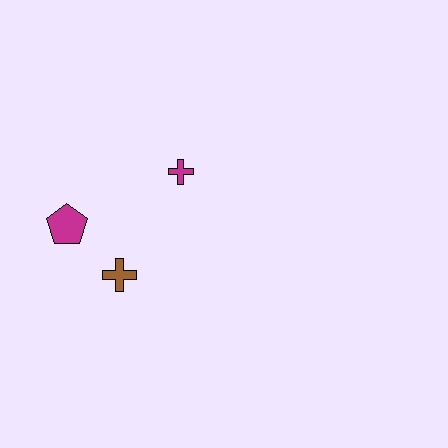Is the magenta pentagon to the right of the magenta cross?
No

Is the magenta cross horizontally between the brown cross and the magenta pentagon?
No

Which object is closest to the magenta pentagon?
The brown cross is closest to the magenta pentagon.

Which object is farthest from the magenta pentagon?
The magenta cross is farthest from the magenta pentagon.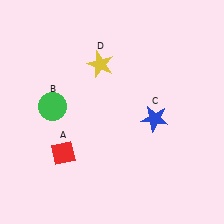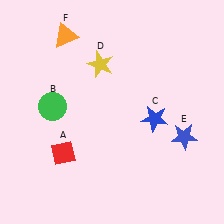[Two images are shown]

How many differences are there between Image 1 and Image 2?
There are 2 differences between the two images.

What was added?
A blue star (E), an orange triangle (F) were added in Image 2.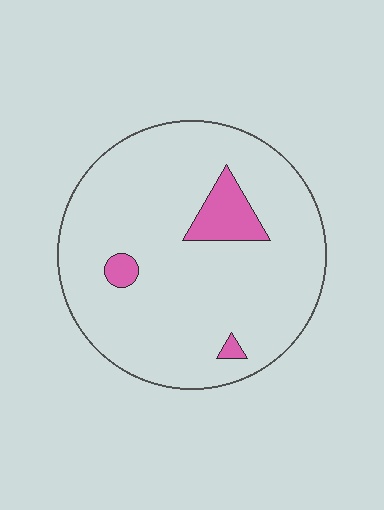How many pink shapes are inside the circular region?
3.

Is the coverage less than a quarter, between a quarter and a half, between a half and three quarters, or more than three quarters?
Less than a quarter.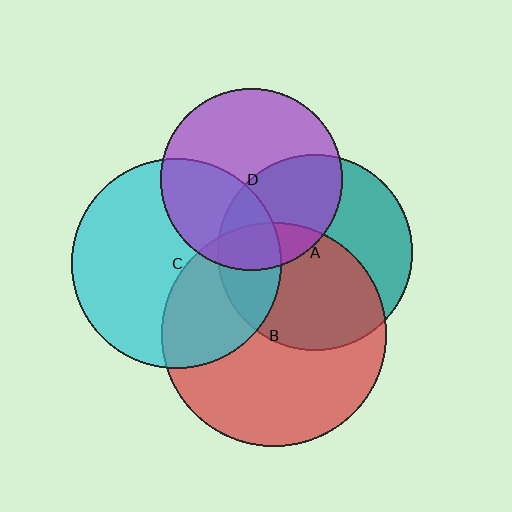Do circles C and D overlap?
Yes.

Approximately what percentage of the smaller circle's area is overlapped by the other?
Approximately 35%.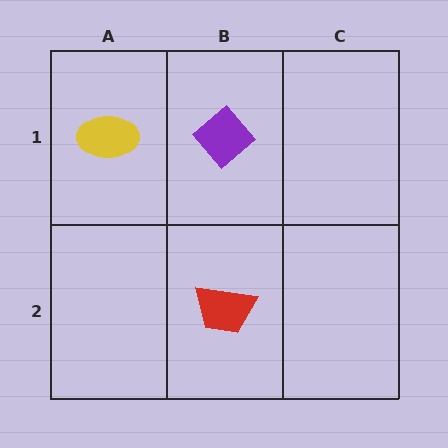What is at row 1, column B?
A purple diamond.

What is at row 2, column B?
A red trapezoid.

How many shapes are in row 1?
2 shapes.